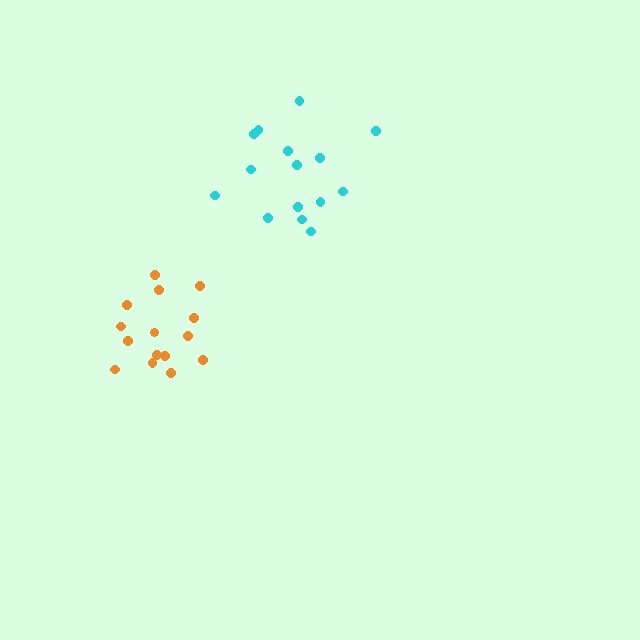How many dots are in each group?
Group 1: 15 dots, Group 2: 15 dots (30 total).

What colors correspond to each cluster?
The clusters are colored: cyan, orange.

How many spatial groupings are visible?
There are 2 spatial groupings.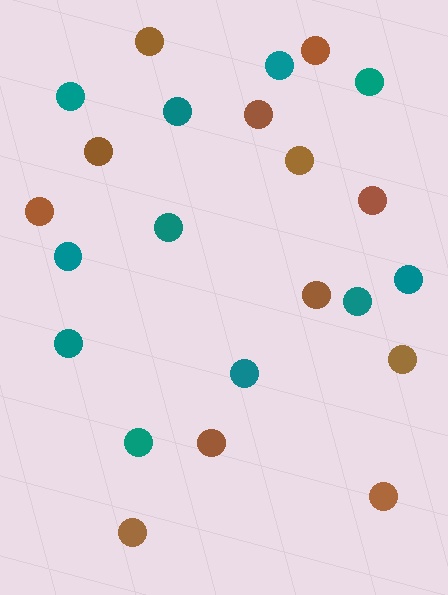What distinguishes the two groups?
There are 2 groups: one group of teal circles (11) and one group of brown circles (12).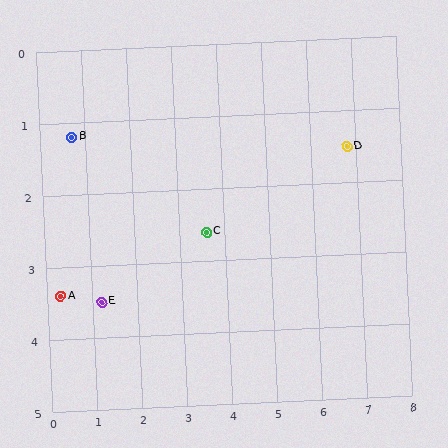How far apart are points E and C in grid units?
Points E and C are about 2.6 grid units apart.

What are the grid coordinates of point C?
Point C is at approximately (3.6, 2.6).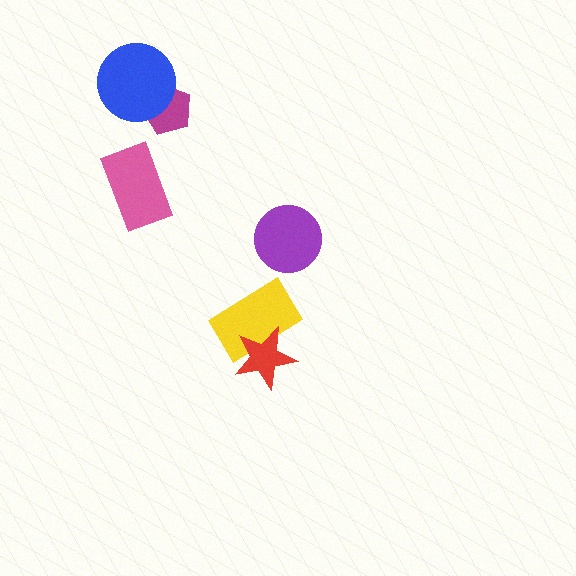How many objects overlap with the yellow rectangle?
1 object overlaps with the yellow rectangle.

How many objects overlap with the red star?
1 object overlaps with the red star.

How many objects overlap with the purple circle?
0 objects overlap with the purple circle.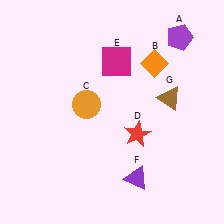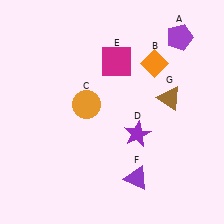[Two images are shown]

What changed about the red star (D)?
In Image 1, D is red. In Image 2, it changed to purple.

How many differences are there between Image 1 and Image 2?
There is 1 difference between the two images.